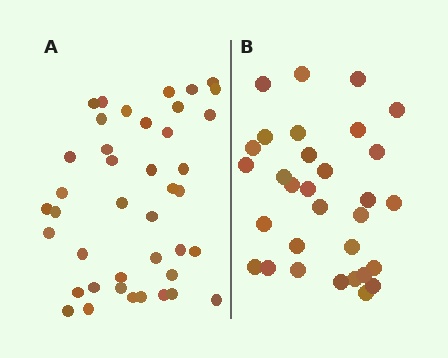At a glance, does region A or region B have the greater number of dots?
Region A (the left region) has more dots.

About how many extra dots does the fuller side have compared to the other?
Region A has roughly 10 or so more dots than region B.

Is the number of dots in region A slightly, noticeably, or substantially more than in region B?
Region A has noticeably more, but not dramatically so. The ratio is roughly 1.3 to 1.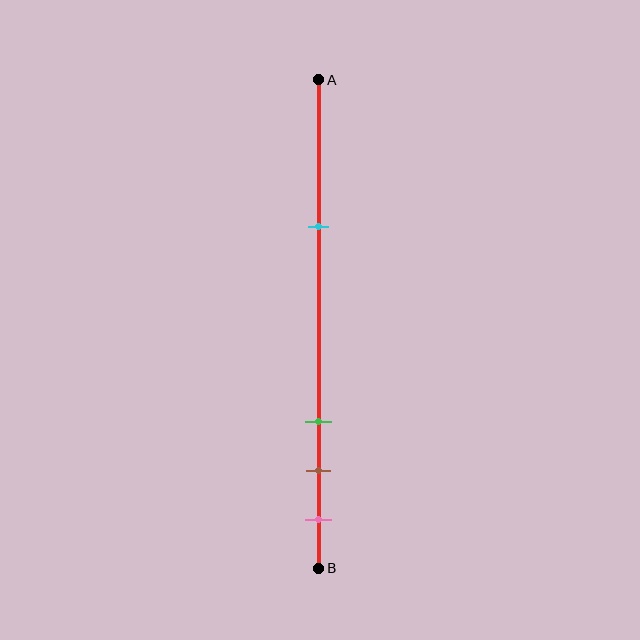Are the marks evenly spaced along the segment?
No, the marks are not evenly spaced.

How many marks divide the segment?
There are 4 marks dividing the segment.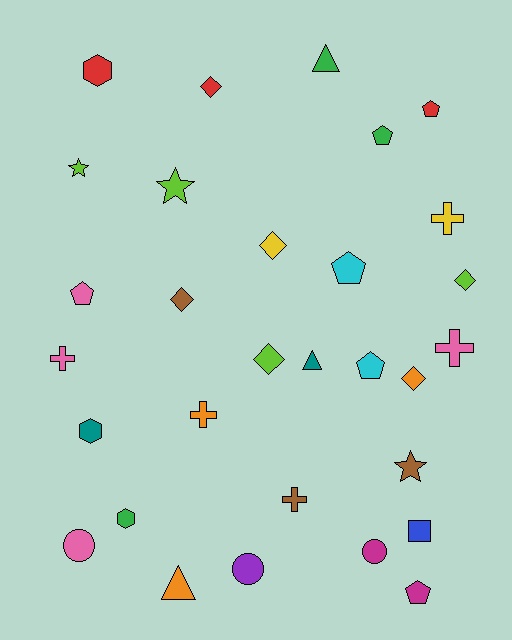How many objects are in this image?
There are 30 objects.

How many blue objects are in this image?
There is 1 blue object.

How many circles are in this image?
There are 3 circles.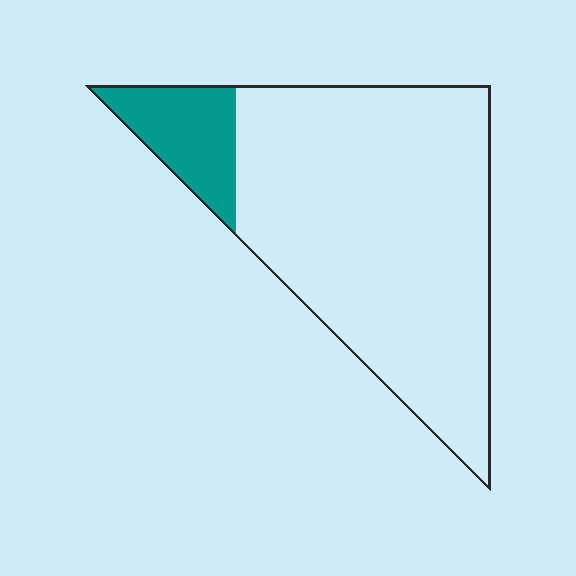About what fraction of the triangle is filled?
About one eighth (1/8).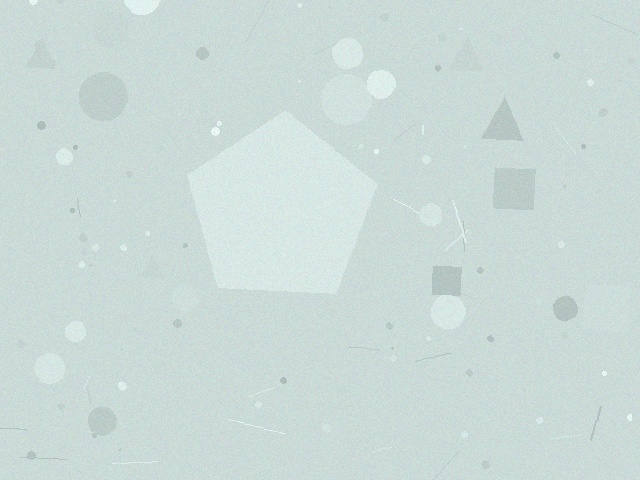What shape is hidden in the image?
A pentagon is hidden in the image.